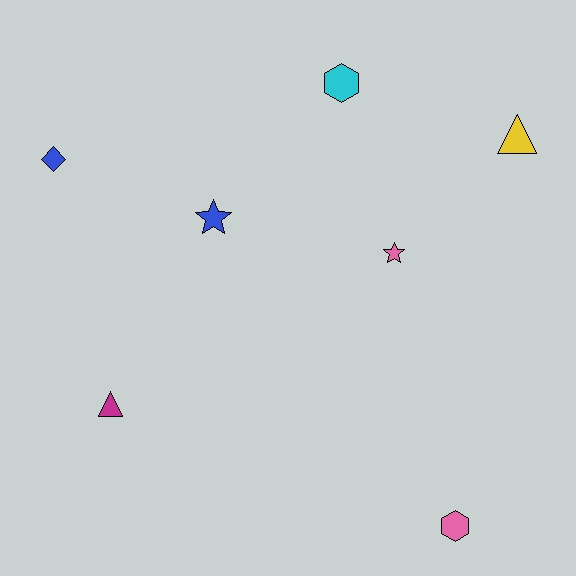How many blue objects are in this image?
There are 2 blue objects.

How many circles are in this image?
There are no circles.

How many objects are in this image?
There are 7 objects.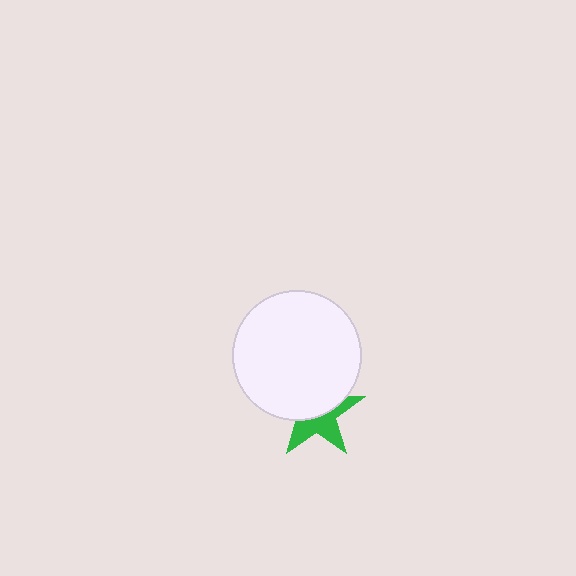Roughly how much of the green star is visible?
About half of it is visible (roughly 46%).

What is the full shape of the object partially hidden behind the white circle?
The partially hidden object is a green star.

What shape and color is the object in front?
The object in front is a white circle.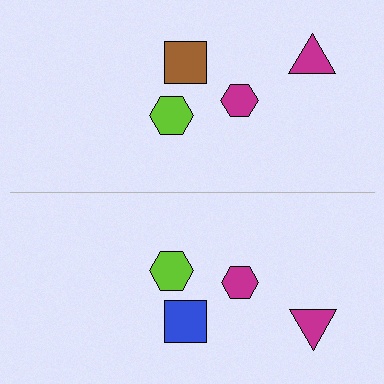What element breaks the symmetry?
The blue square on the bottom side breaks the symmetry — its mirror counterpart is brown.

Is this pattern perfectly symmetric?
No, the pattern is not perfectly symmetric. The blue square on the bottom side breaks the symmetry — its mirror counterpart is brown.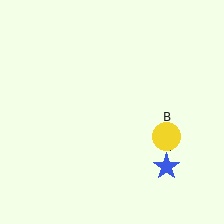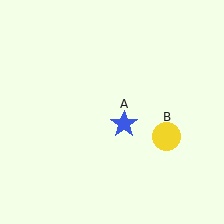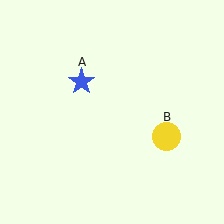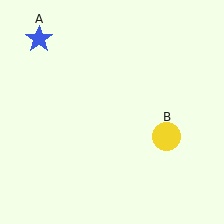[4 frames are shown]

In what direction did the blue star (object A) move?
The blue star (object A) moved up and to the left.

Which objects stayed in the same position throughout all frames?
Yellow circle (object B) remained stationary.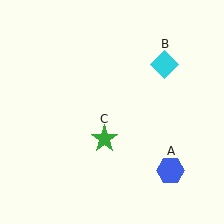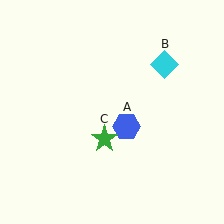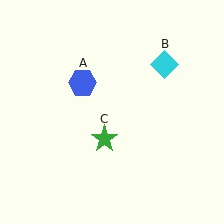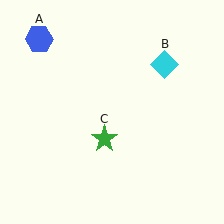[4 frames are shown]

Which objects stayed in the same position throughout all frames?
Cyan diamond (object B) and green star (object C) remained stationary.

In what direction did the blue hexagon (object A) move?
The blue hexagon (object A) moved up and to the left.